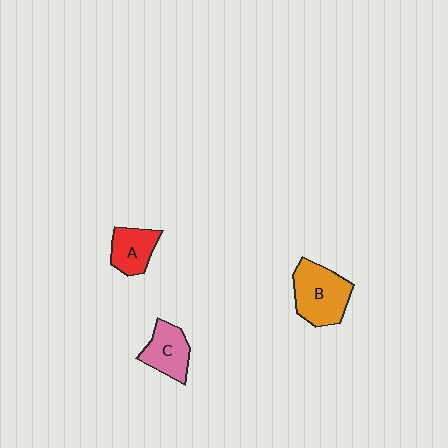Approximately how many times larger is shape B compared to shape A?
Approximately 1.6 times.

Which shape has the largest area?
Shape B (orange).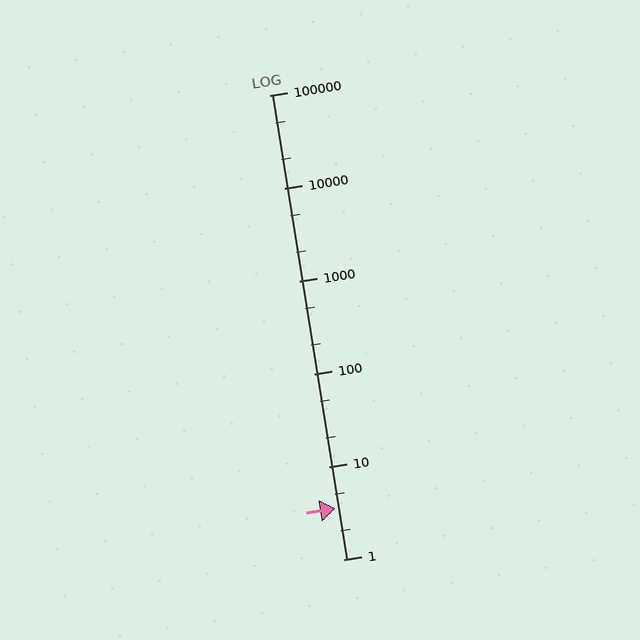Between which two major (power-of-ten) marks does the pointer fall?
The pointer is between 1 and 10.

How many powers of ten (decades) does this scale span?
The scale spans 5 decades, from 1 to 100000.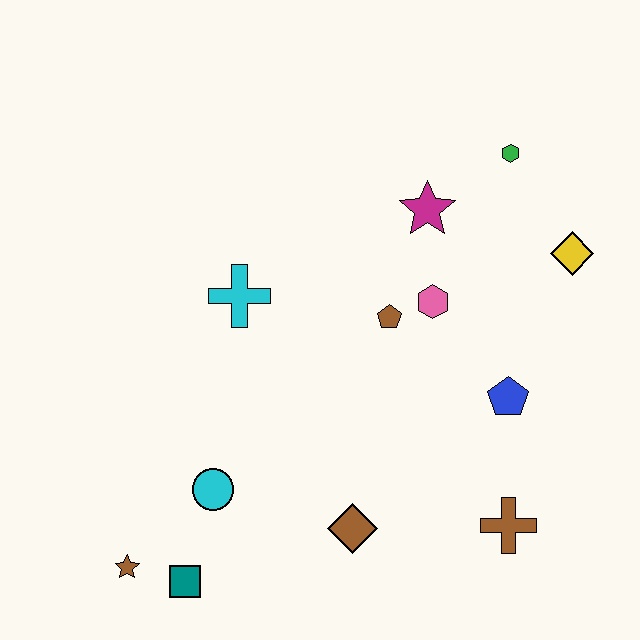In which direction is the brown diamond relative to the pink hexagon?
The brown diamond is below the pink hexagon.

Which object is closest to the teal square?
The brown star is closest to the teal square.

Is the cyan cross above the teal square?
Yes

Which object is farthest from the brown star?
The green hexagon is farthest from the brown star.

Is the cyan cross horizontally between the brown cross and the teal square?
Yes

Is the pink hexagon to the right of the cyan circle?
Yes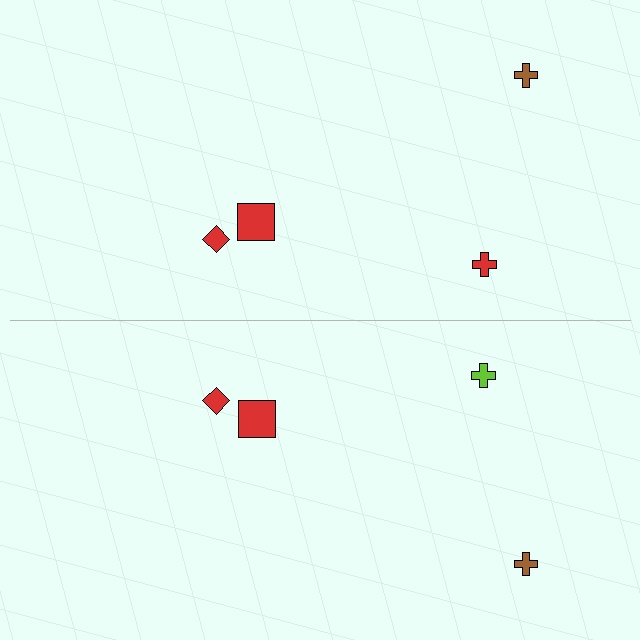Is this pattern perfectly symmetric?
No, the pattern is not perfectly symmetric. The lime cross on the bottom side breaks the symmetry — its mirror counterpart is red.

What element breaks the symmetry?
The lime cross on the bottom side breaks the symmetry — its mirror counterpart is red.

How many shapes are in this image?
There are 8 shapes in this image.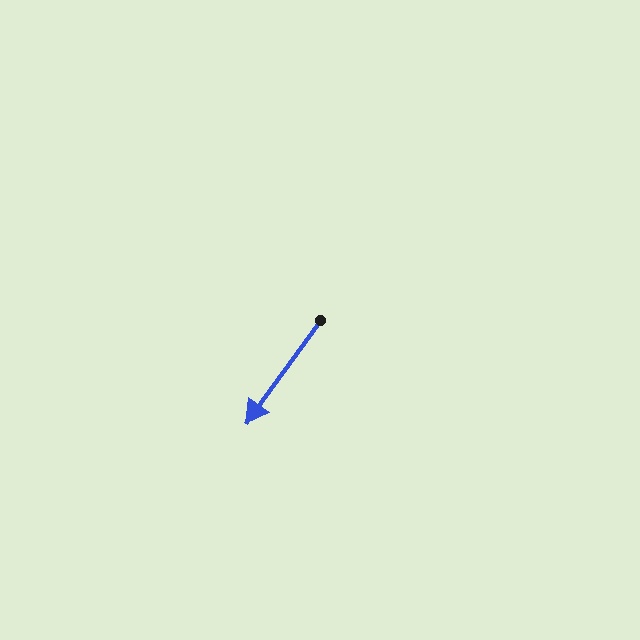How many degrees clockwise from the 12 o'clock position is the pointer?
Approximately 216 degrees.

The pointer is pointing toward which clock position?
Roughly 7 o'clock.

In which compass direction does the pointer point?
Southwest.